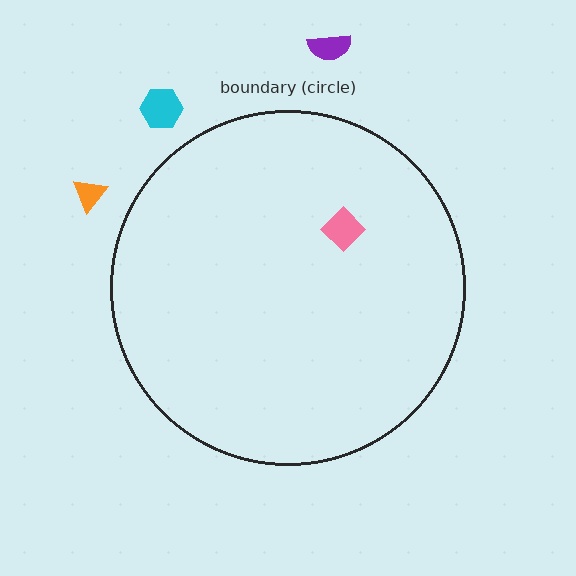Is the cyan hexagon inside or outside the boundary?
Outside.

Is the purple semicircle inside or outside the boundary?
Outside.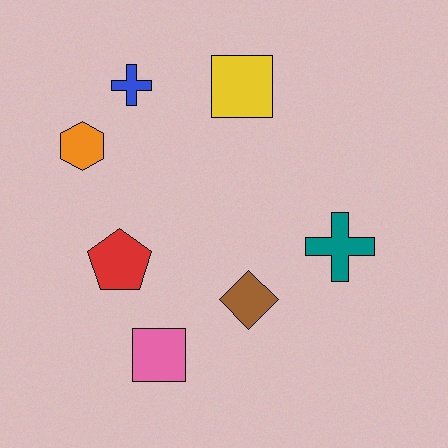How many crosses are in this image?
There are 2 crosses.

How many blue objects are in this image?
There is 1 blue object.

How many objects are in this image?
There are 7 objects.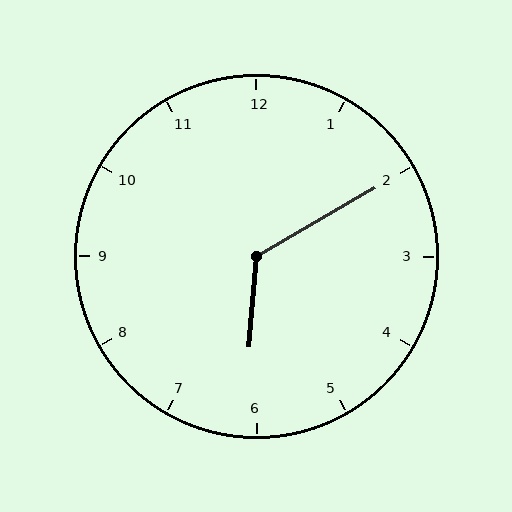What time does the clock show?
6:10.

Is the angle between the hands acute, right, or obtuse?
It is obtuse.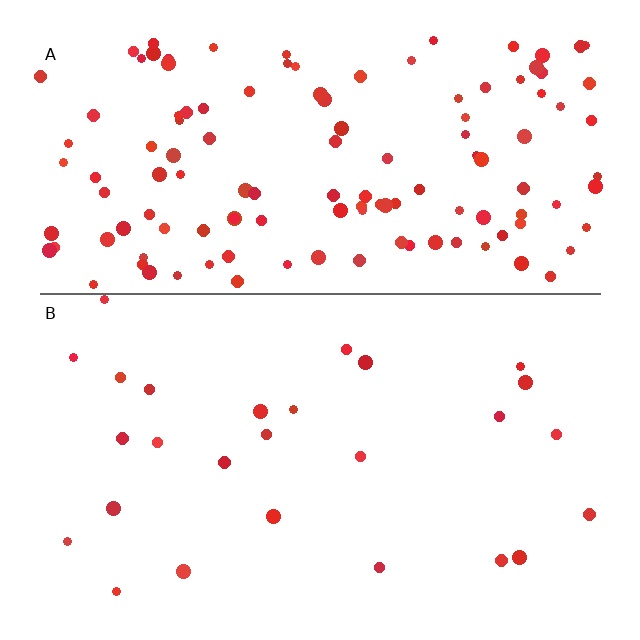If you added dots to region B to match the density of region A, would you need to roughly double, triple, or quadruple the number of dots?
Approximately quadruple.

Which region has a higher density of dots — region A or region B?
A (the top).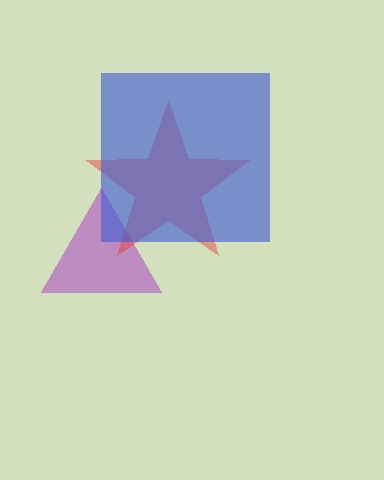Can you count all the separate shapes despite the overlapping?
Yes, there are 3 separate shapes.